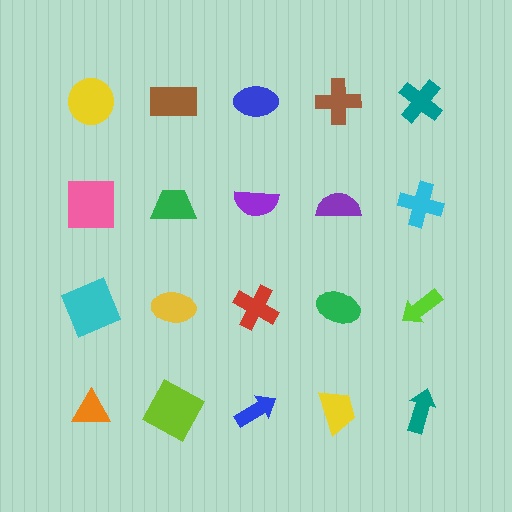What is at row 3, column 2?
A yellow ellipse.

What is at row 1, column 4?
A brown cross.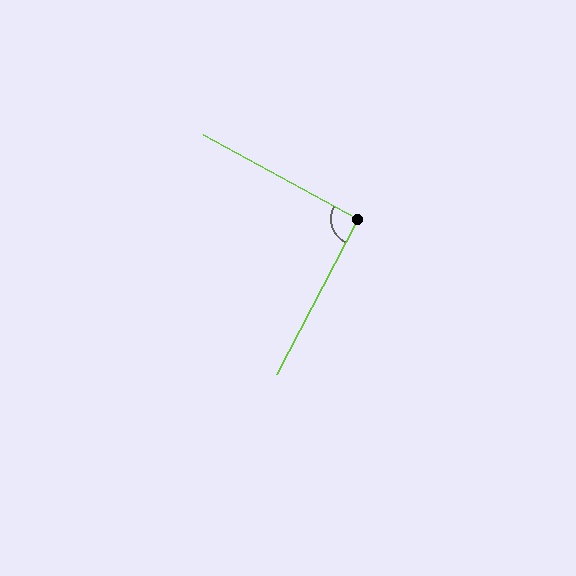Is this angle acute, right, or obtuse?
It is approximately a right angle.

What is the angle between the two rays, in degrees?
Approximately 91 degrees.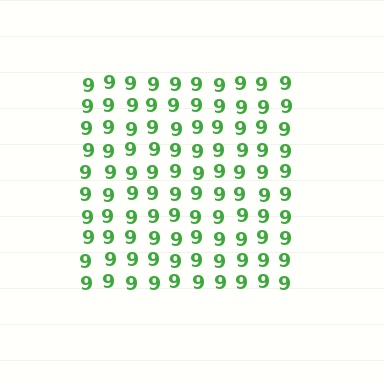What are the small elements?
The small elements are digit 9's.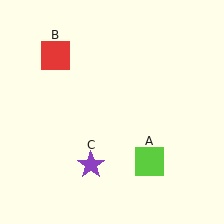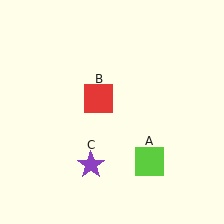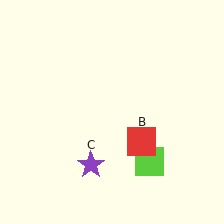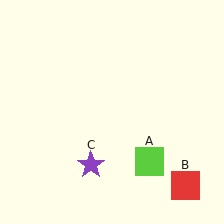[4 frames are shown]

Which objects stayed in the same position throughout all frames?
Lime square (object A) and purple star (object C) remained stationary.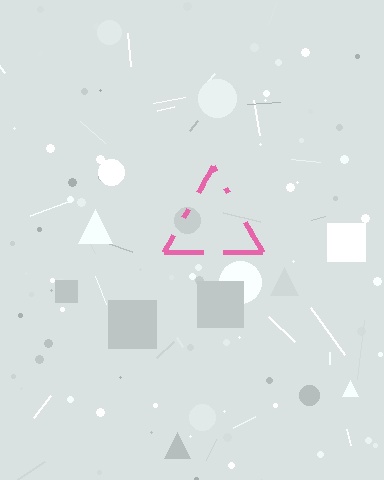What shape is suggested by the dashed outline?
The dashed outline suggests a triangle.